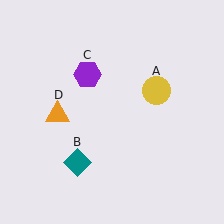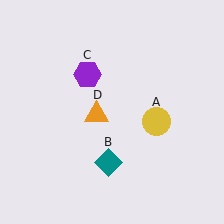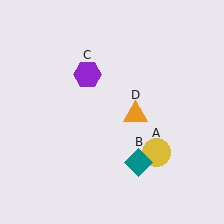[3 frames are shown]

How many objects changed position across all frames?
3 objects changed position: yellow circle (object A), teal diamond (object B), orange triangle (object D).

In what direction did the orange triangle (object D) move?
The orange triangle (object D) moved right.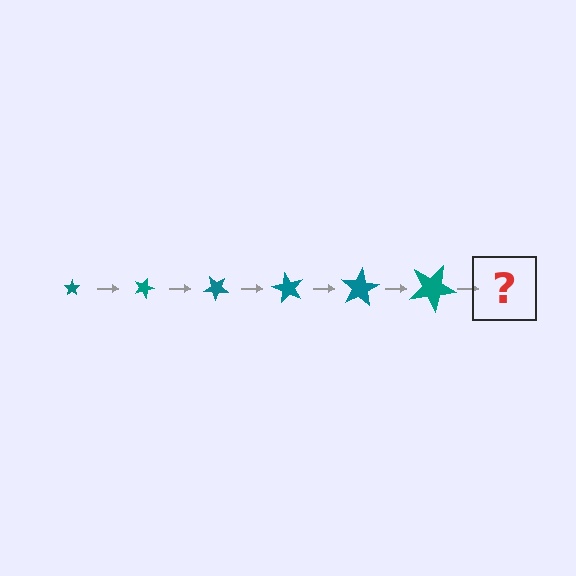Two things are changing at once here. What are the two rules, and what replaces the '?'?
The two rules are that the star grows larger each step and it rotates 20 degrees each step. The '?' should be a star, larger than the previous one and rotated 120 degrees from the start.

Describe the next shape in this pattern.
It should be a star, larger than the previous one and rotated 120 degrees from the start.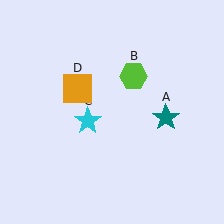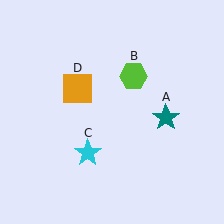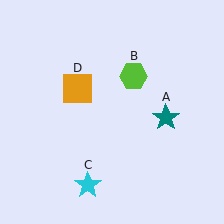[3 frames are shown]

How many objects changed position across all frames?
1 object changed position: cyan star (object C).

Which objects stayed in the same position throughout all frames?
Teal star (object A) and lime hexagon (object B) and orange square (object D) remained stationary.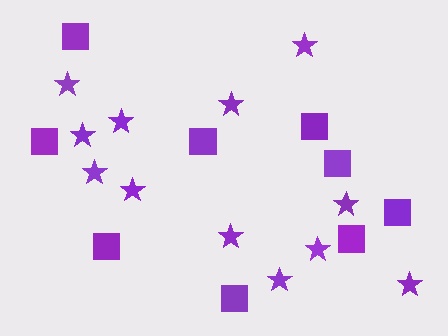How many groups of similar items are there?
There are 2 groups: one group of stars (12) and one group of squares (9).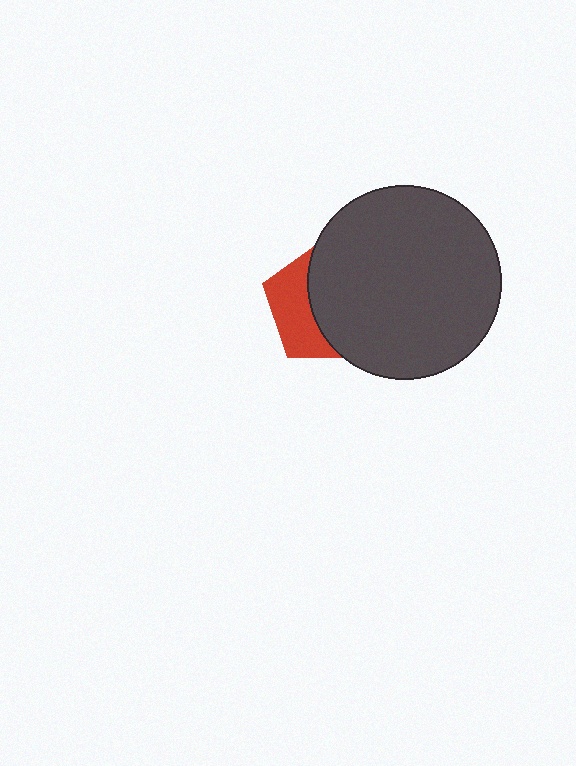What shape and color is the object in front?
The object in front is a dark gray circle.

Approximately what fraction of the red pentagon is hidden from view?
Roughly 62% of the red pentagon is hidden behind the dark gray circle.